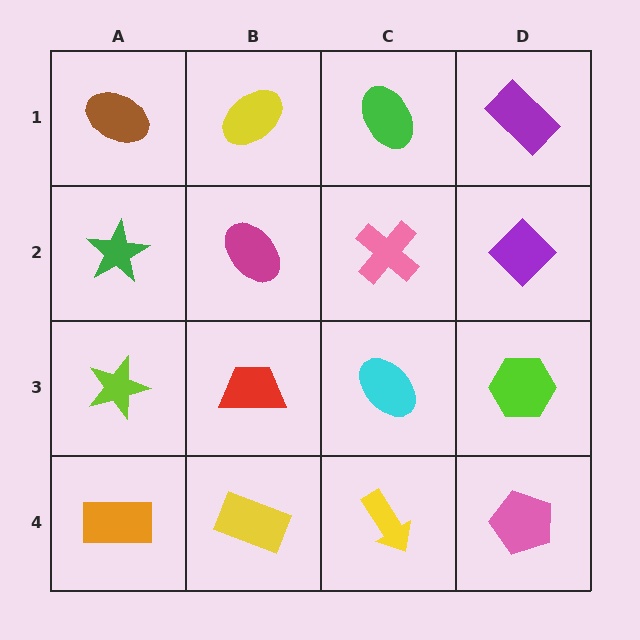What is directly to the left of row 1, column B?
A brown ellipse.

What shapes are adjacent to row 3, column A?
A green star (row 2, column A), an orange rectangle (row 4, column A), a red trapezoid (row 3, column B).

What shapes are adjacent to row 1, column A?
A green star (row 2, column A), a yellow ellipse (row 1, column B).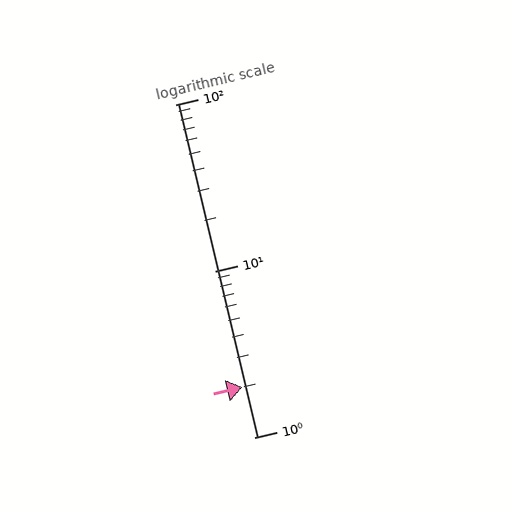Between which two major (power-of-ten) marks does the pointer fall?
The pointer is between 1 and 10.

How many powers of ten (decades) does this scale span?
The scale spans 2 decades, from 1 to 100.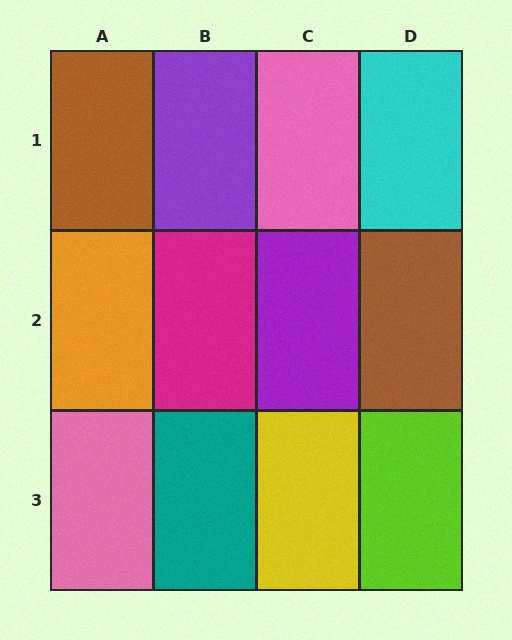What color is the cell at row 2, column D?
Brown.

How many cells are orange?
1 cell is orange.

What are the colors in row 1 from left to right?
Brown, purple, pink, cyan.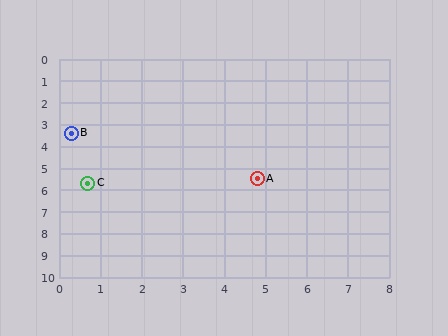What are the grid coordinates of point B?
Point B is at approximately (0.3, 3.4).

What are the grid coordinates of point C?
Point C is at approximately (0.7, 5.7).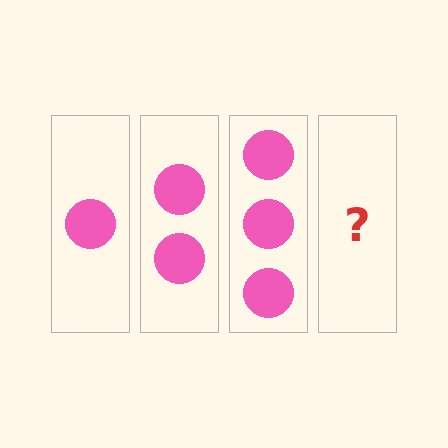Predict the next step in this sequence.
The next step is 4 circles.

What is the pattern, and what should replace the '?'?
The pattern is that each step adds one more circle. The '?' should be 4 circles.